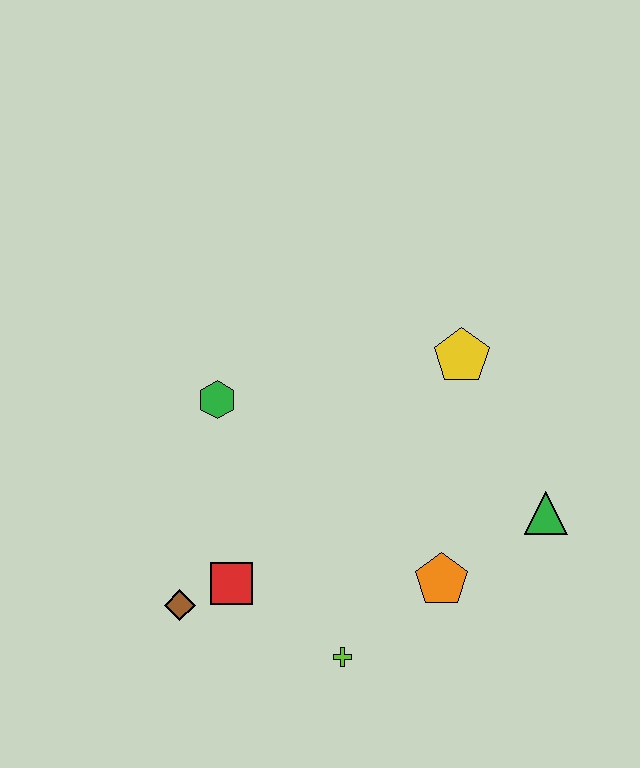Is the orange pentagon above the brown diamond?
Yes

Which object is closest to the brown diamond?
The red square is closest to the brown diamond.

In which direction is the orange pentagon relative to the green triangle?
The orange pentagon is to the left of the green triangle.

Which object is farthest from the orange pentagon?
The green hexagon is farthest from the orange pentagon.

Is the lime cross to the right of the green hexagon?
Yes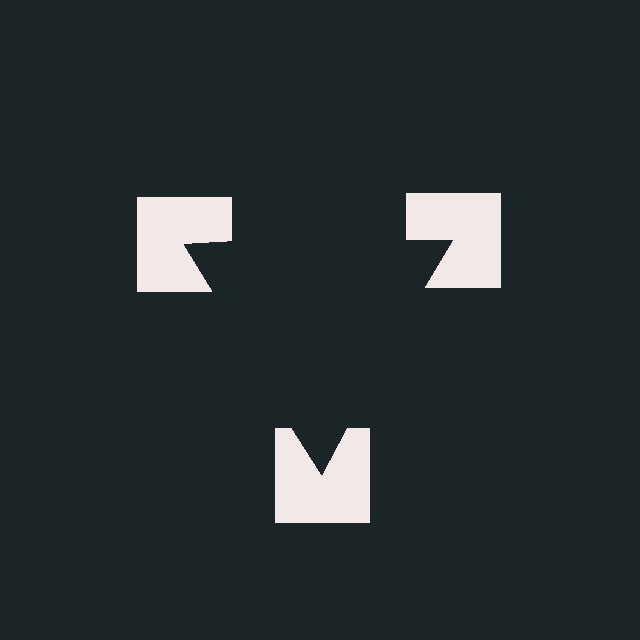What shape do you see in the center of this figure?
An illusory triangle — its edges are inferred from the aligned wedge cuts in the notched squares, not physically drawn.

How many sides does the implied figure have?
3 sides.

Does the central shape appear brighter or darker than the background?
It typically appears slightly darker than the background, even though no actual brightness change is drawn.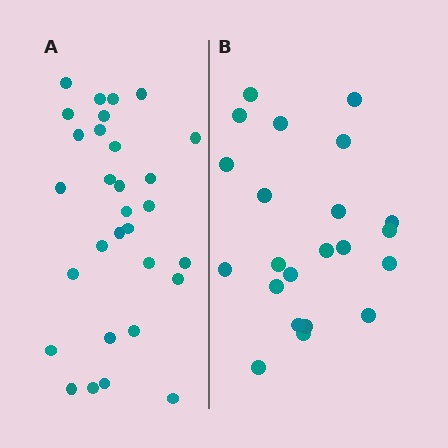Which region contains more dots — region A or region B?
Region A (the left region) has more dots.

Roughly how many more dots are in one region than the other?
Region A has roughly 8 or so more dots than region B.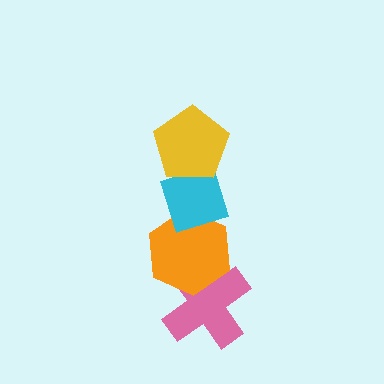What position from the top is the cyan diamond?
The cyan diamond is 2nd from the top.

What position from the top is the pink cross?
The pink cross is 4th from the top.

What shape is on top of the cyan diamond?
The yellow pentagon is on top of the cyan diamond.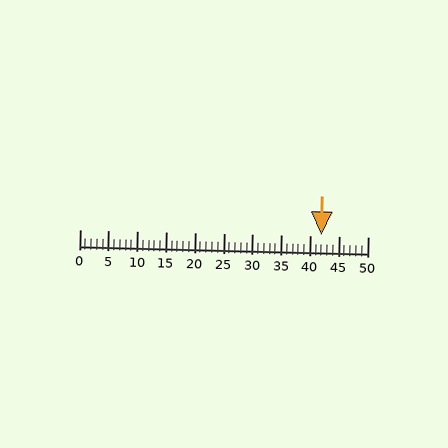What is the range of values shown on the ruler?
The ruler shows values from 0 to 50.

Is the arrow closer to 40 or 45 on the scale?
The arrow is closer to 40.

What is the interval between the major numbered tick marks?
The major tick marks are spaced 5 units apart.